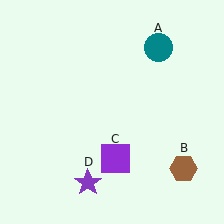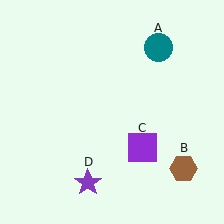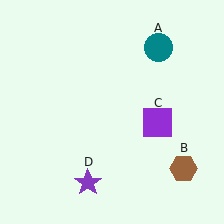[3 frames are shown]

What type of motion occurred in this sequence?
The purple square (object C) rotated counterclockwise around the center of the scene.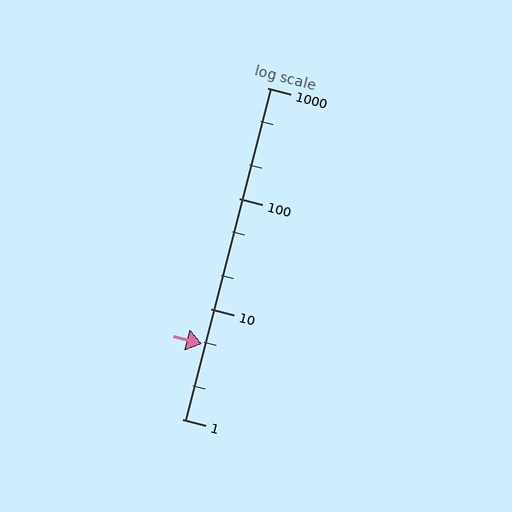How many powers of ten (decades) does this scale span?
The scale spans 3 decades, from 1 to 1000.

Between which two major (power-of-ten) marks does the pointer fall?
The pointer is between 1 and 10.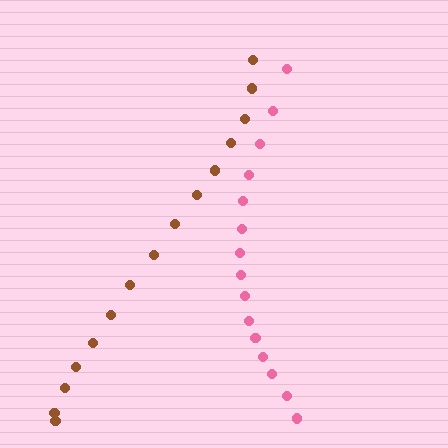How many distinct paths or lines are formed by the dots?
There are 2 distinct paths.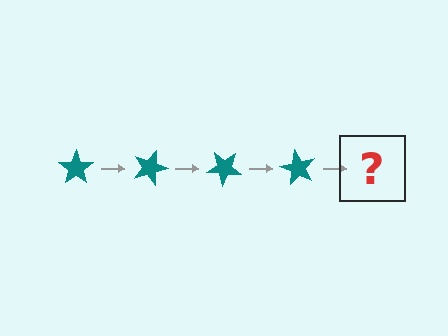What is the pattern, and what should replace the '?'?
The pattern is that the star rotates 20 degrees each step. The '?' should be a teal star rotated 80 degrees.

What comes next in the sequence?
The next element should be a teal star rotated 80 degrees.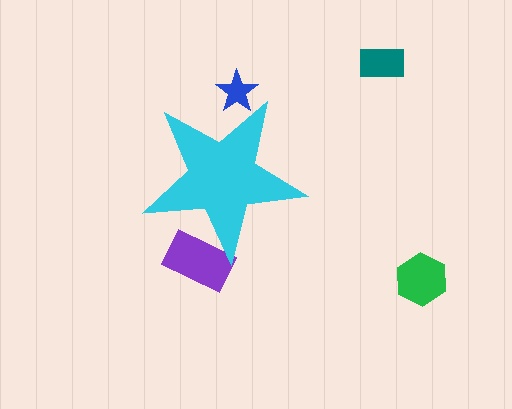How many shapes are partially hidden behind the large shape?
2 shapes are partially hidden.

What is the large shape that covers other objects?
A cyan star.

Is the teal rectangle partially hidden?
No, the teal rectangle is fully visible.